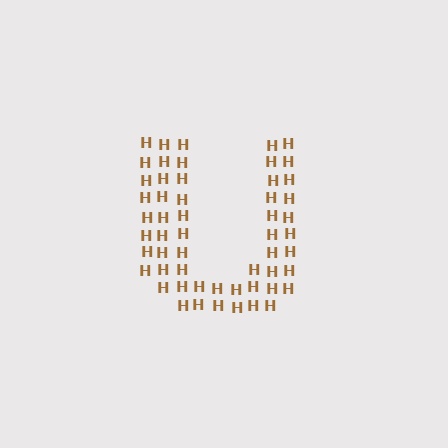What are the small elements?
The small elements are letter H's.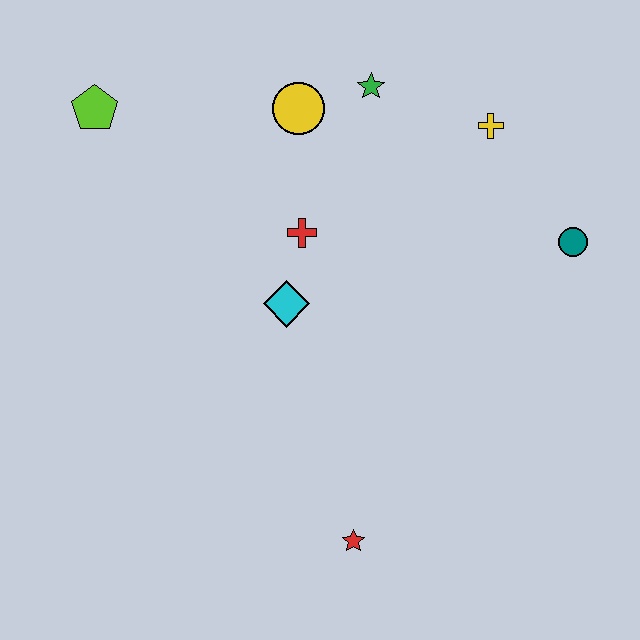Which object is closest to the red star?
The cyan diamond is closest to the red star.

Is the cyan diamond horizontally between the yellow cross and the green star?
No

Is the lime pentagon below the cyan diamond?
No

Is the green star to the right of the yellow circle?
Yes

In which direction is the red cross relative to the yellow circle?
The red cross is below the yellow circle.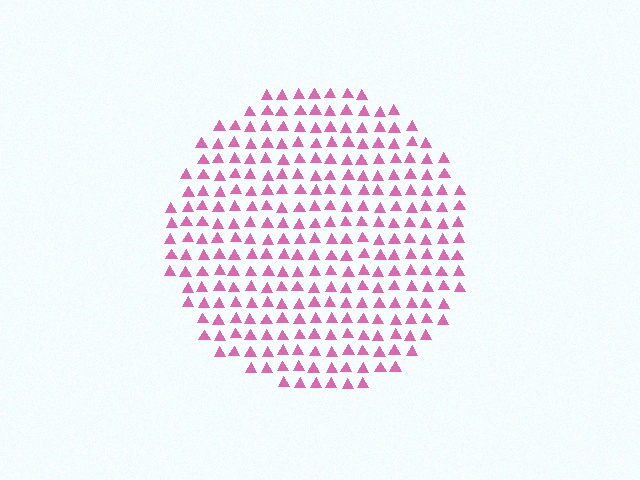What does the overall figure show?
The overall figure shows a circle.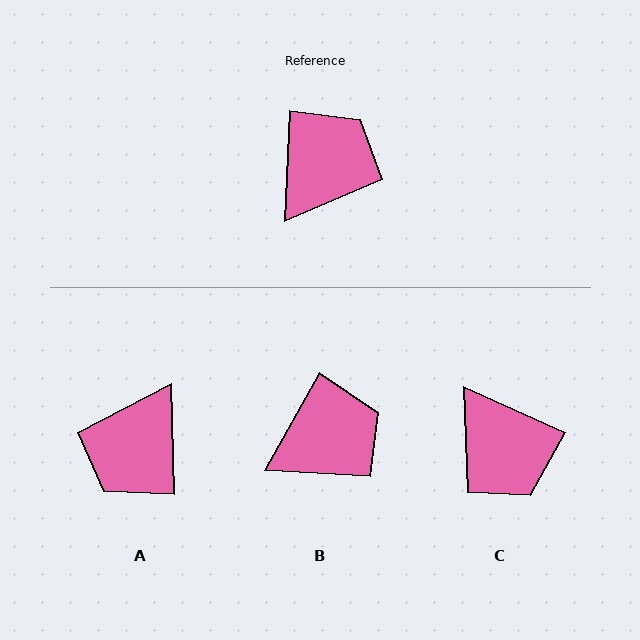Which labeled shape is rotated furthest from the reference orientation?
A, about 176 degrees away.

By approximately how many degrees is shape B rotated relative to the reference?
Approximately 27 degrees clockwise.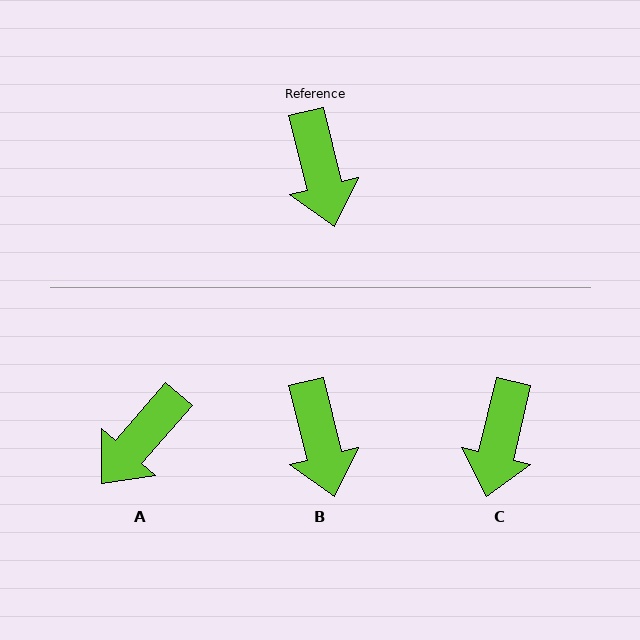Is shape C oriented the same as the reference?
No, it is off by about 27 degrees.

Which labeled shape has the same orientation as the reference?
B.